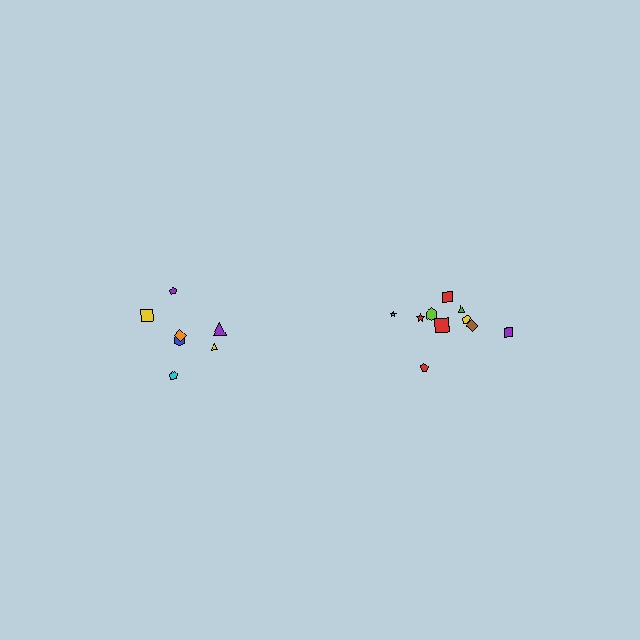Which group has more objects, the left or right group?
The right group.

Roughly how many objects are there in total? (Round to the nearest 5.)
Roughly 15 objects in total.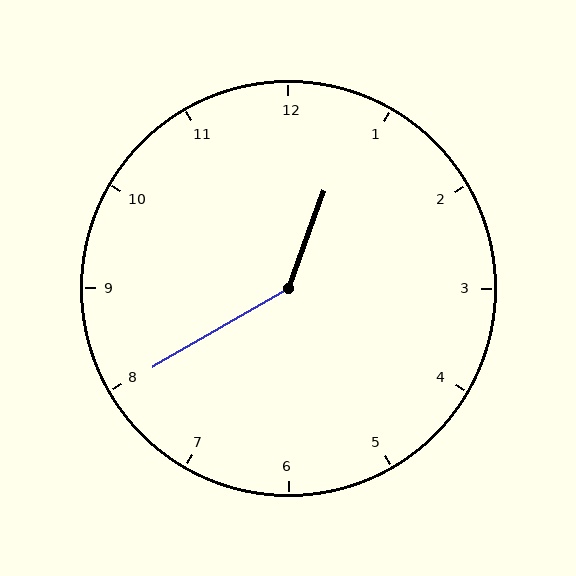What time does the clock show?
12:40.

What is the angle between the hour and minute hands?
Approximately 140 degrees.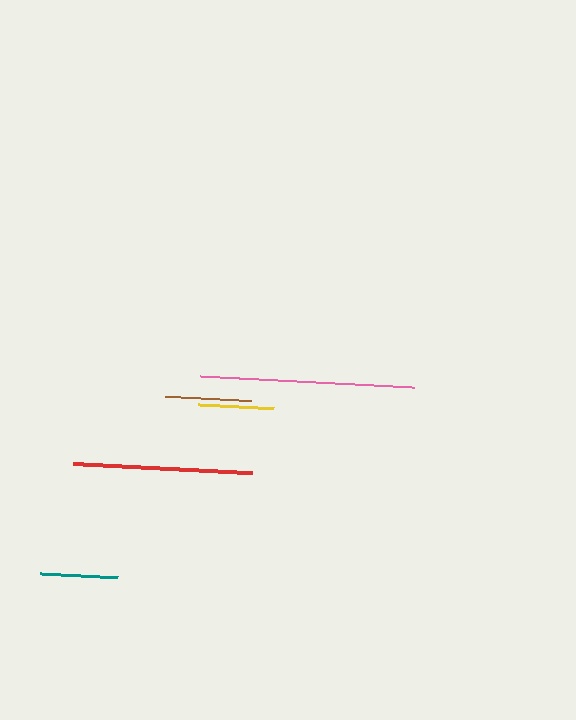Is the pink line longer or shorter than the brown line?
The pink line is longer than the brown line.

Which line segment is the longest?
The pink line is the longest at approximately 214 pixels.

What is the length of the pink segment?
The pink segment is approximately 214 pixels long.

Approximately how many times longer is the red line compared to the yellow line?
The red line is approximately 2.4 times the length of the yellow line.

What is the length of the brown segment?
The brown segment is approximately 86 pixels long.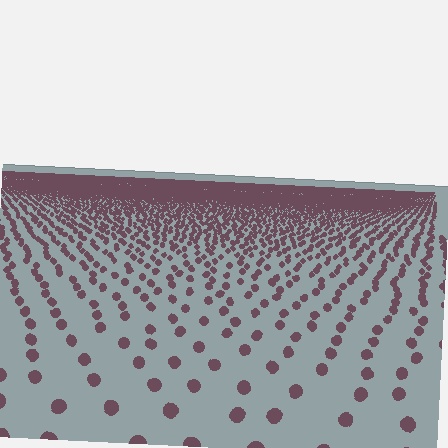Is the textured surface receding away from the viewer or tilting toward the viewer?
The surface is receding away from the viewer. Texture elements get smaller and denser toward the top.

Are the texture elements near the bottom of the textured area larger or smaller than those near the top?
Larger. Near the bottom, elements are closer to the viewer and appear at a bigger on-screen size.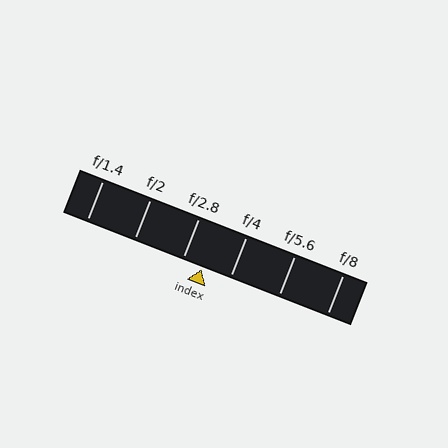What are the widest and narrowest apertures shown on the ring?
The widest aperture shown is f/1.4 and the narrowest is f/8.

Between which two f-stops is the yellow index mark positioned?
The index mark is between f/2.8 and f/4.